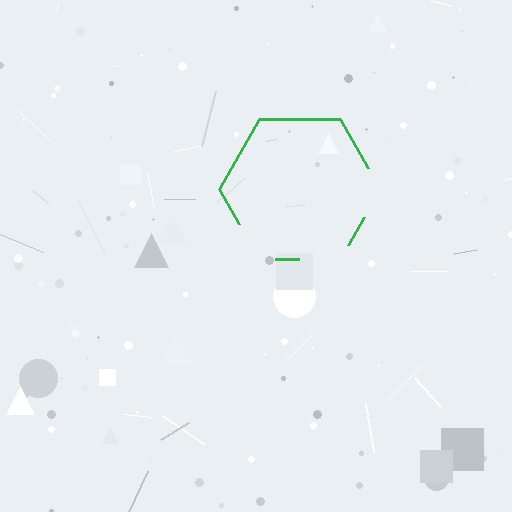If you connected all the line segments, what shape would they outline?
They would outline a hexagon.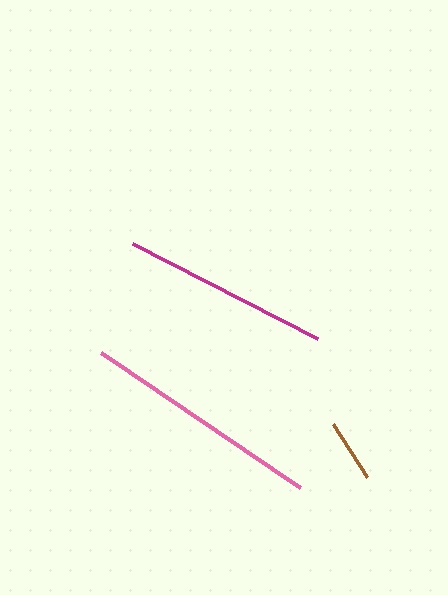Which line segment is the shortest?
The brown line is the shortest at approximately 63 pixels.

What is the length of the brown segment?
The brown segment is approximately 63 pixels long.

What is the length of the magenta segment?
The magenta segment is approximately 208 pixels long.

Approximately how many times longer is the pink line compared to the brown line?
The pink line is approximately 3.8 times the length of the brown line.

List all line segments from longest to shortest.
From longest to shortest: pink, magenta, brown.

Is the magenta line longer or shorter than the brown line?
The magenta line is longer than the brown line.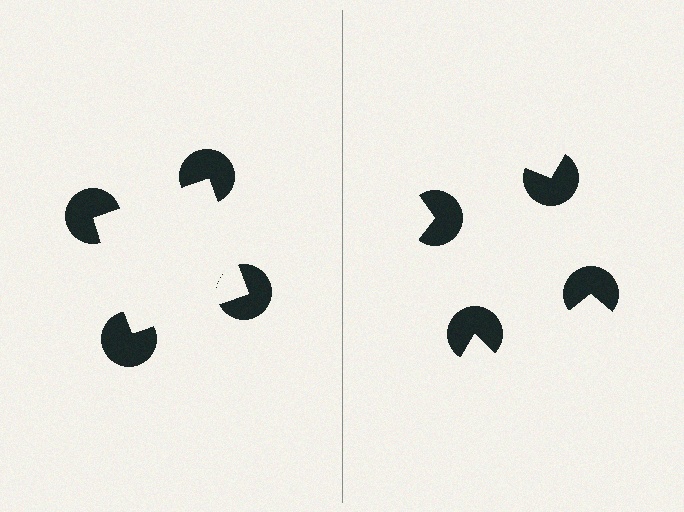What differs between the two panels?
The pac-man discs are positioned identically on both sides; only the wedge orientations differ. On the left they align to a square; on the right they are misaligned.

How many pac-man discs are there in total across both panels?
8 — 4 on each side.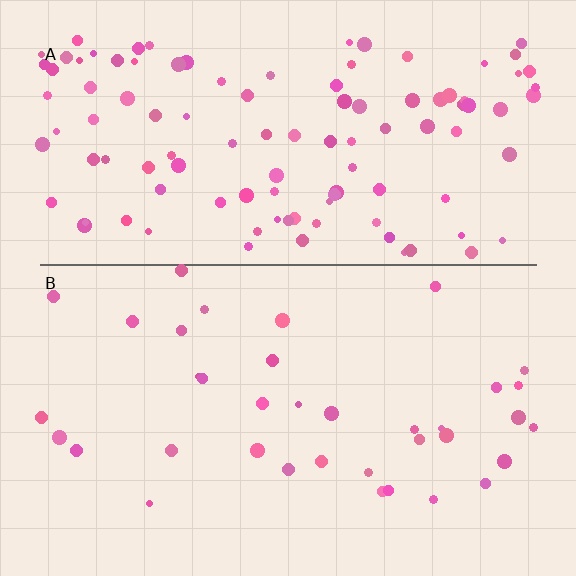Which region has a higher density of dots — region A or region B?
A (the top).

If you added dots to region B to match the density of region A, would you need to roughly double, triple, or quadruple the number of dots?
Approximately triple.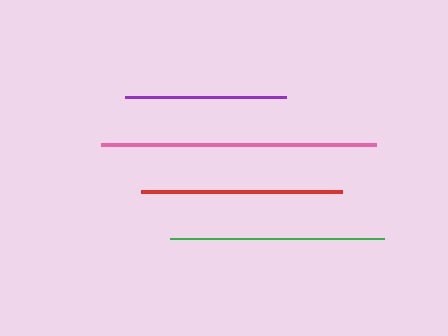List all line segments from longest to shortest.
From longest to shortest: pink, green, red, purple.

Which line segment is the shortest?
The purple line is the shortest at approximately 161 pixels.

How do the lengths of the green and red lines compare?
The green and red lines are approximately the same length.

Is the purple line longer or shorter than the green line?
The green line is longer than the purple line.